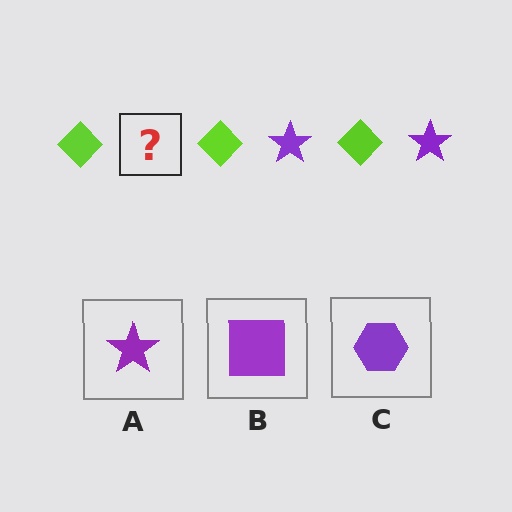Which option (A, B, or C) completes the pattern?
A.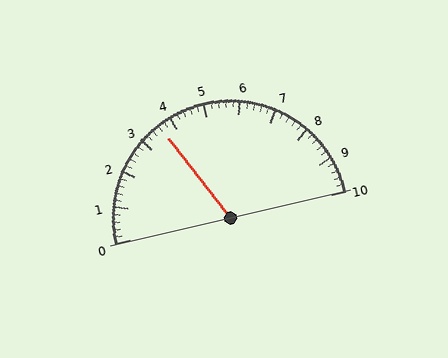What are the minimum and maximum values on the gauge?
The gauge ranges from 0 to 10.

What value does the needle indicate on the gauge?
The needle indicates approximately 3.6.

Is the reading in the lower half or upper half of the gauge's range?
The reading is in the lower half of the range (0 to 10).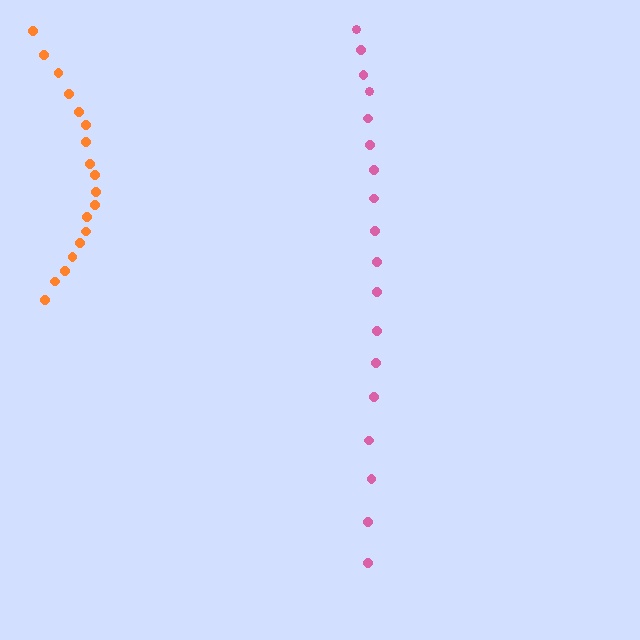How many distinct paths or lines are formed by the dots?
There are 2 distinct paths.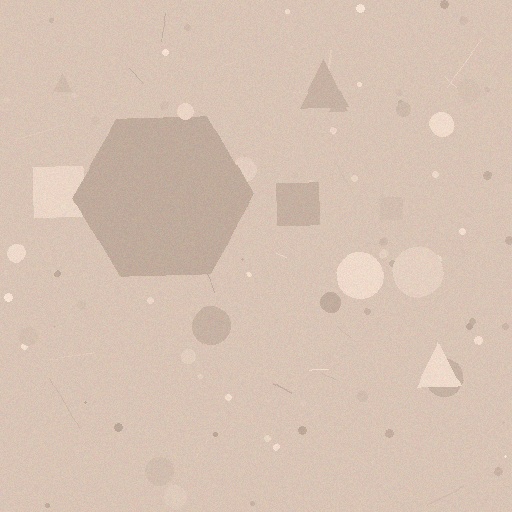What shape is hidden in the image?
A hexagon is hidden in the image.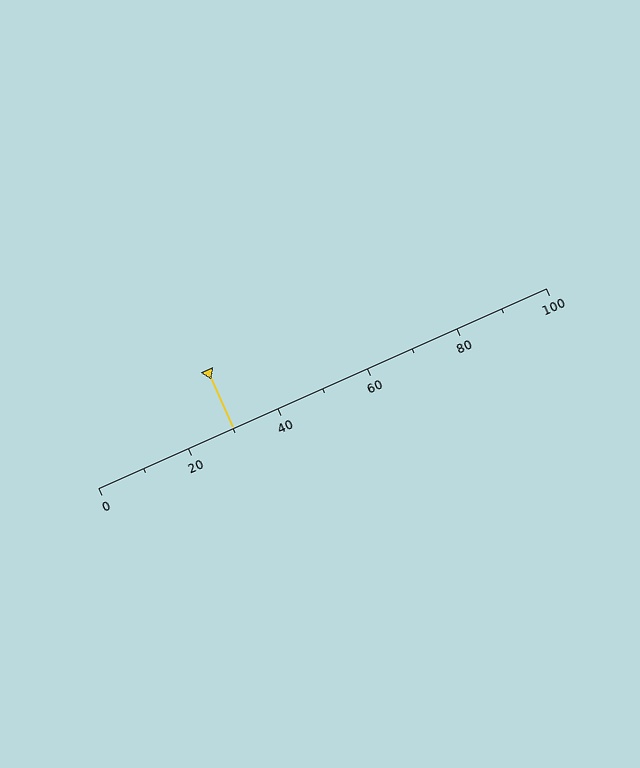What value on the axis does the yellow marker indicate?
The marker indicates approximately 30.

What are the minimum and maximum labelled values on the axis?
The axis runs from 0 to 100.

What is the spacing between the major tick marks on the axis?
The major ticks are spaced 20 apart.